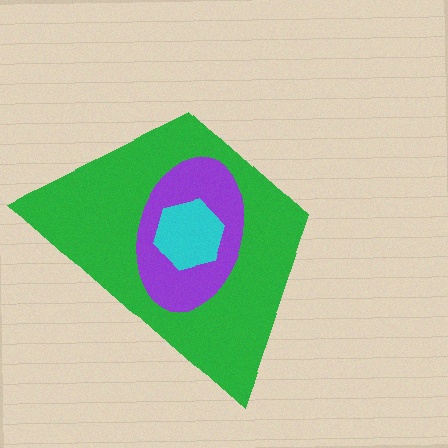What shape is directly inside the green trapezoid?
The purple ellipse.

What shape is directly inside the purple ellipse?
The cyan hexagon.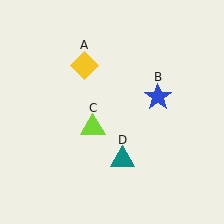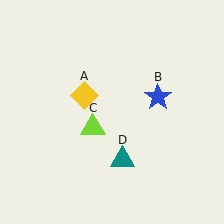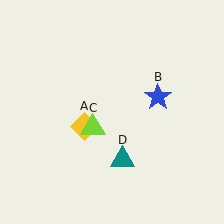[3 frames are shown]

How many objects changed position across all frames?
1 object changed position: yellow diamond (object A).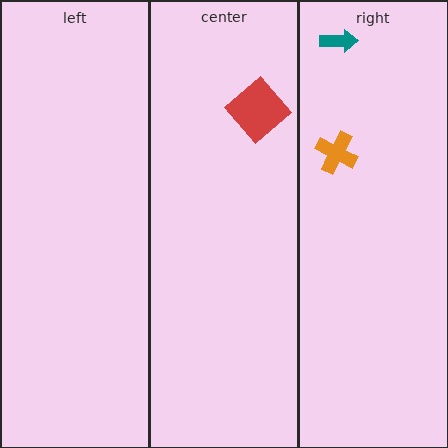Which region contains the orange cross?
The right region.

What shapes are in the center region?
The red diamond.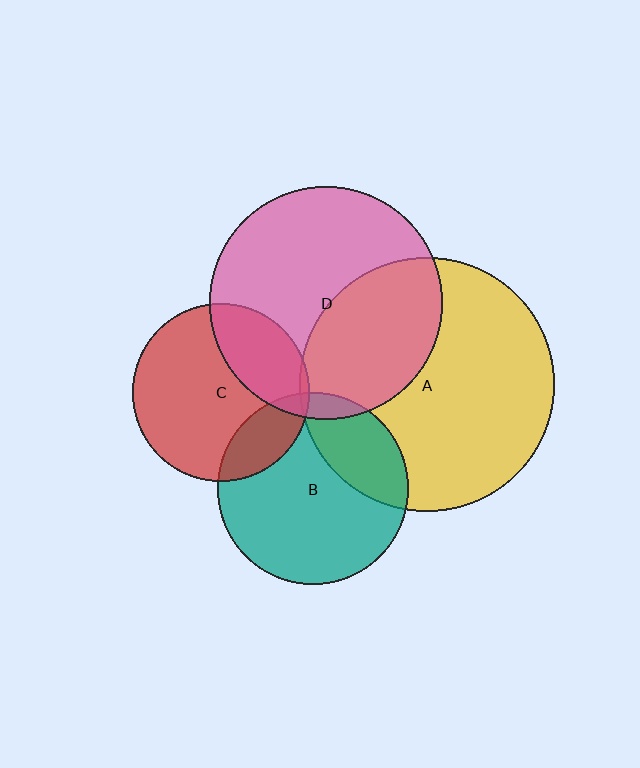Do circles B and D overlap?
Yes.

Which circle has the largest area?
Circle A (yellow).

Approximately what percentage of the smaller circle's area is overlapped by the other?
Approximately 5%.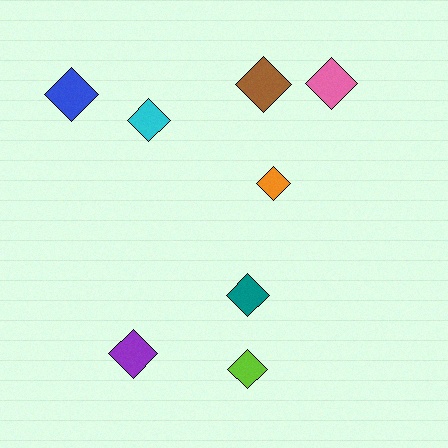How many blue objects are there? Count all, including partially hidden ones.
There is 1 blue object.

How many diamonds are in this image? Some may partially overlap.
There are 8 diamonds.